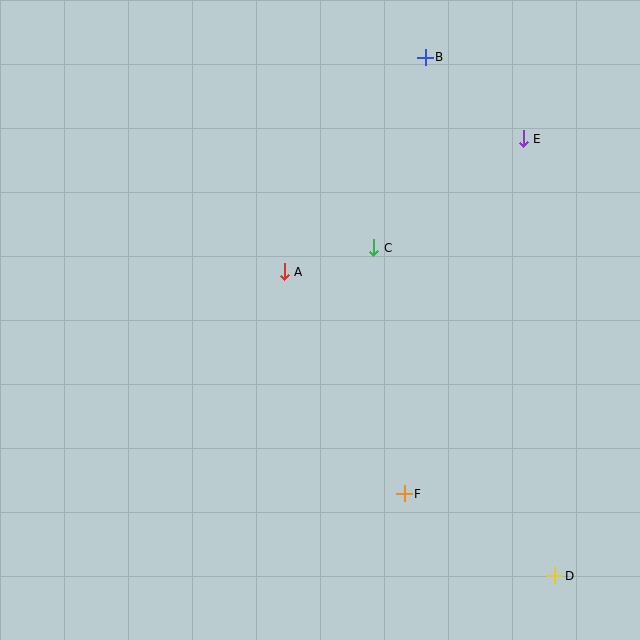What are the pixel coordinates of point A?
Point A is at (284, 272).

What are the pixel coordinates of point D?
Point D is at (555, 576).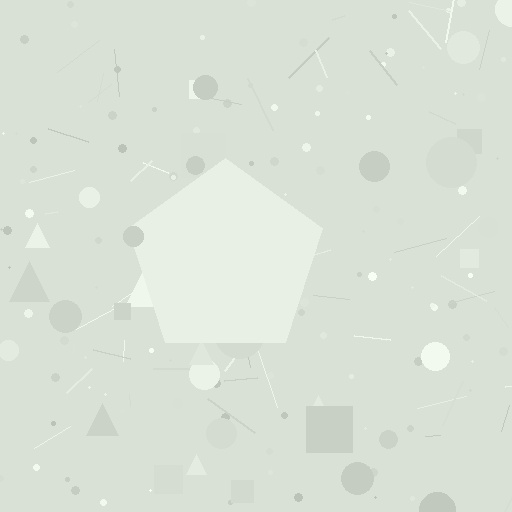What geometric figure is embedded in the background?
A pentagon is embedded in the background.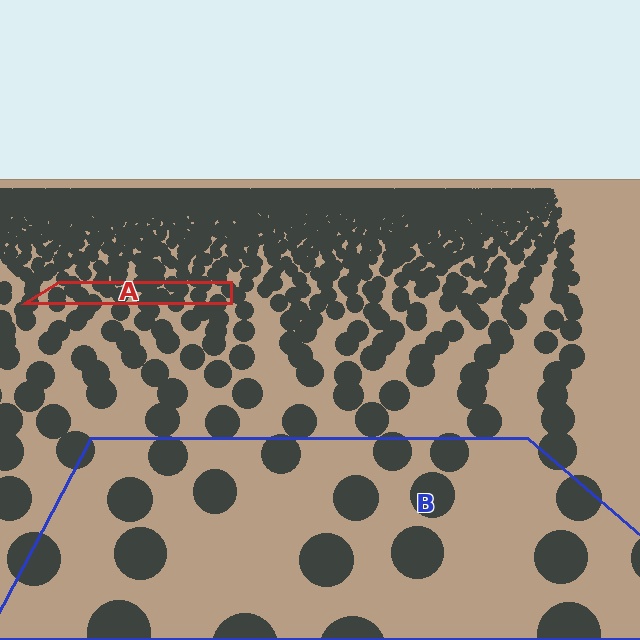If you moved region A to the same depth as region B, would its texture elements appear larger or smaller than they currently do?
They would appear larger. At a closer depth, the same texture elements are projected at a bigger on-screen size.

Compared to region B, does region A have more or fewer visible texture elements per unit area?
Region A has more texture elements per unit area — they are packed more densely because it is farther away.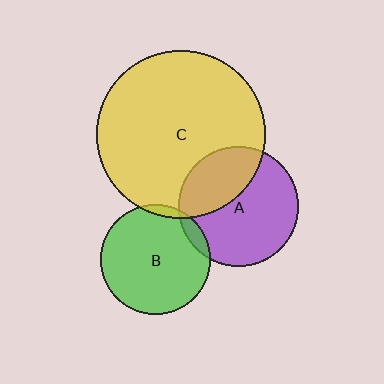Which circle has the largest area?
Circle C (yellow).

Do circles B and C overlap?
Yes.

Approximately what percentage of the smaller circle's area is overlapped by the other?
Approximately 5%.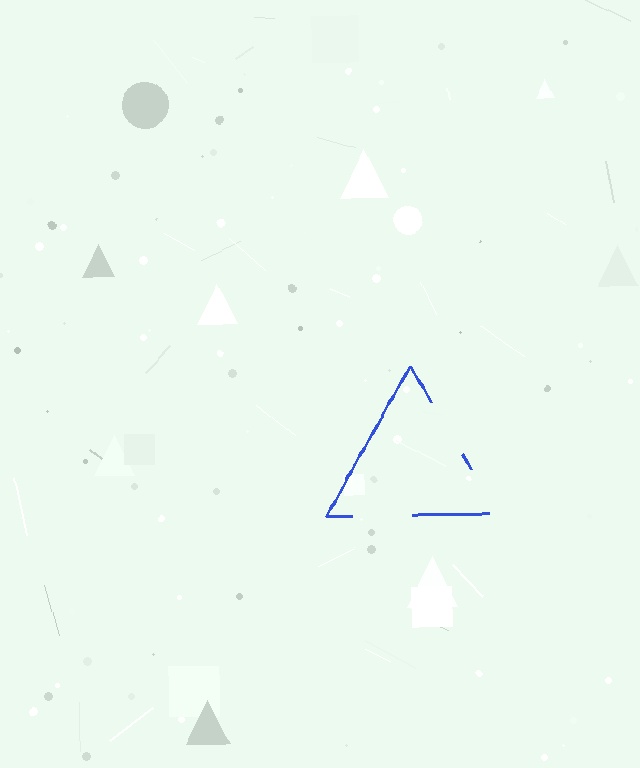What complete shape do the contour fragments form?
The contour fragments form a triangle.